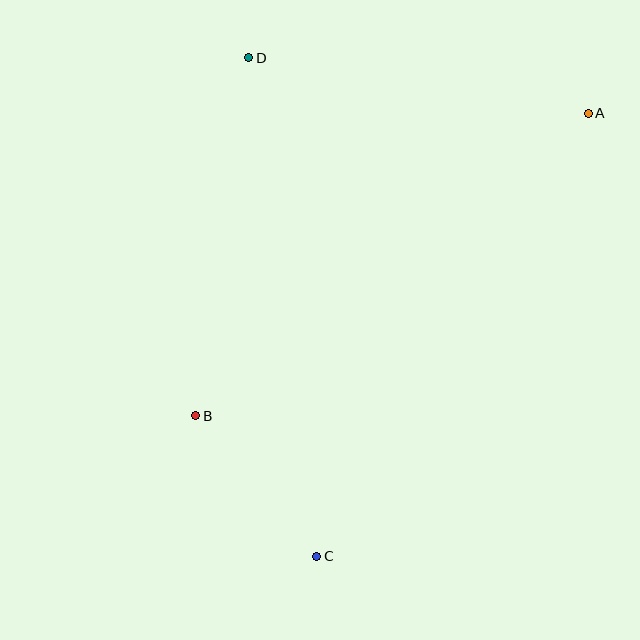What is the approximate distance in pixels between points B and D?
The distance between B and D is approximately 362 pixels.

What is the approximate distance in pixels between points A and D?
The distance between A and D is approximately 344 pixels.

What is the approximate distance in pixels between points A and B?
The distance between A and B is approximately 495 pixels.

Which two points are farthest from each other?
Points A and C are farthest from each other.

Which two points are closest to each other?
Points B and C are closest to each other.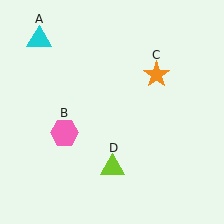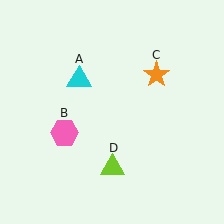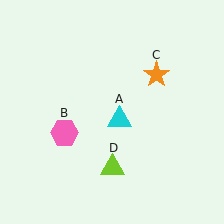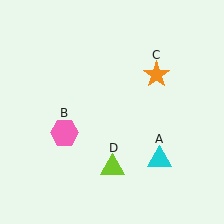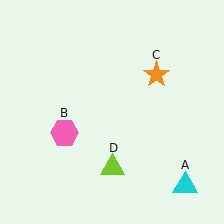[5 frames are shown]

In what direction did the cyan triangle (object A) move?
The cyan triangle (object A) moved down and to the right.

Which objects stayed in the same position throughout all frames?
Pink hexagon (object B) and orange star (object C) and lime triangle (object D) remained stationary.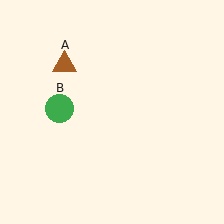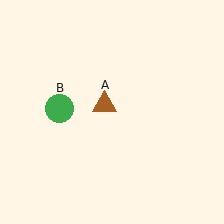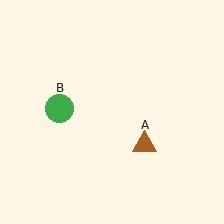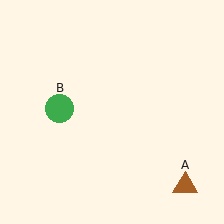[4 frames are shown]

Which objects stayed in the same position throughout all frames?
Green circle (object B) remained stationary.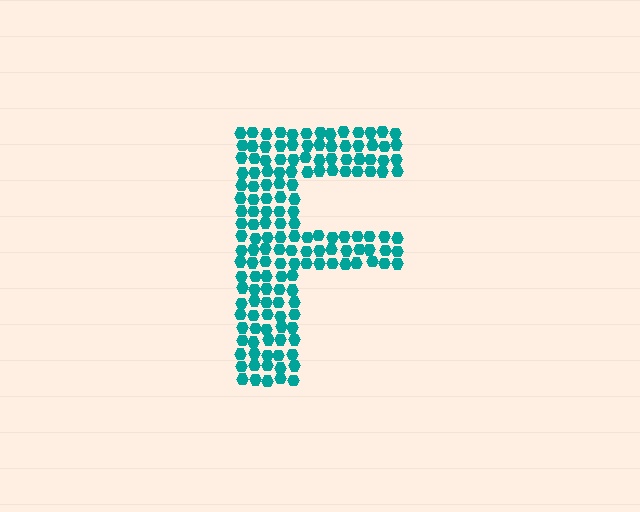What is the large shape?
The large shape is the letter F.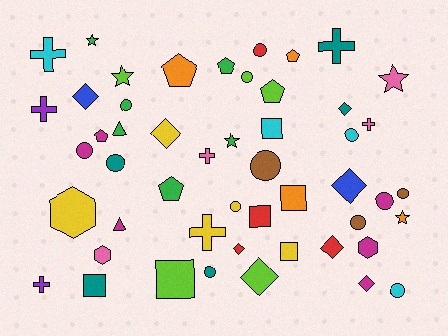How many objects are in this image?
There are 50 objects.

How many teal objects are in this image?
There are 5 teal objects.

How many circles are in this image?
There are 13 circles.